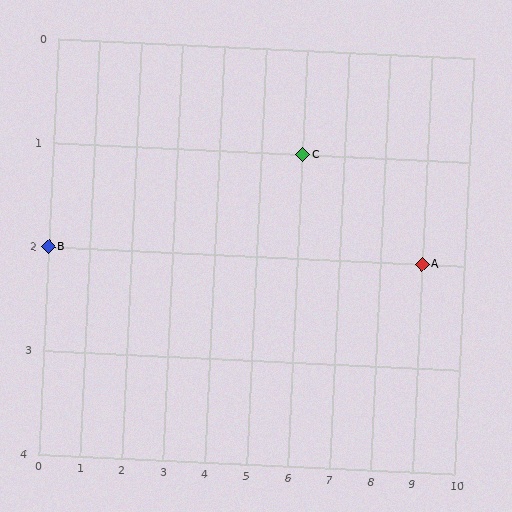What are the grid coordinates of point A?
Point A is at grid coordinates (9, 2).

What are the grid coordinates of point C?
Point C is at grid coordinates (6, 1).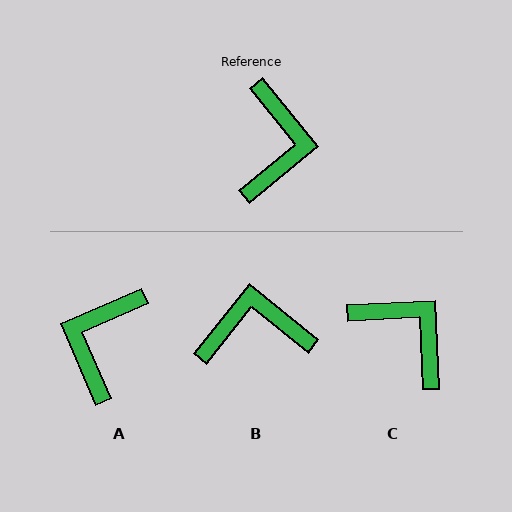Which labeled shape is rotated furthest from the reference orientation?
A, about 164 degrees away.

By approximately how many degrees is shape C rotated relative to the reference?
Approximately 53 degrees counter-clockwise.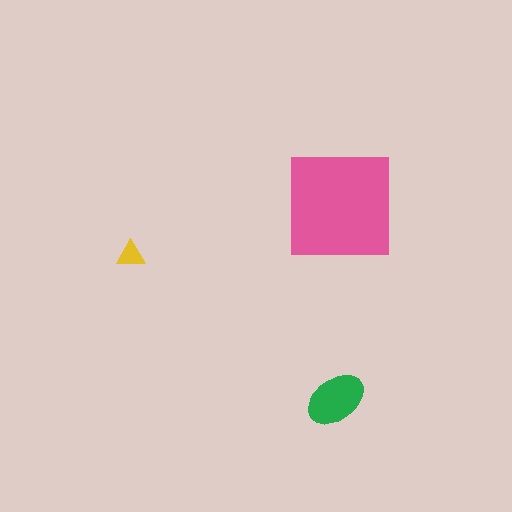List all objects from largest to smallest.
The pink square, the green ellipse, the yellow triangle.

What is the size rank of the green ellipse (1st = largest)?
2nd.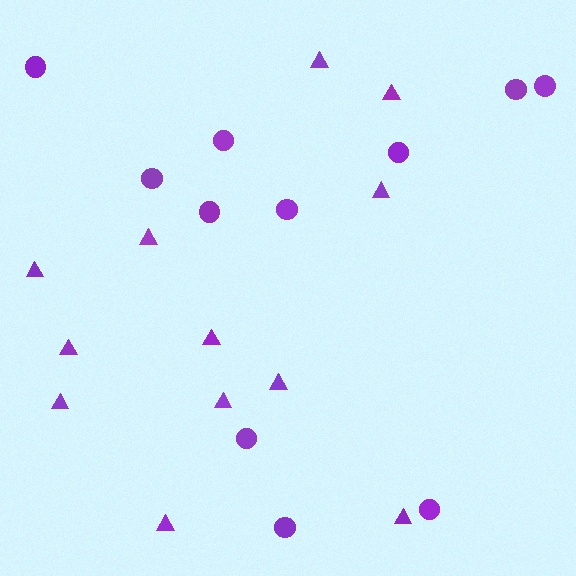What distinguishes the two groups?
There are 2 groups: one group of triangles (12) and one group of circles (11).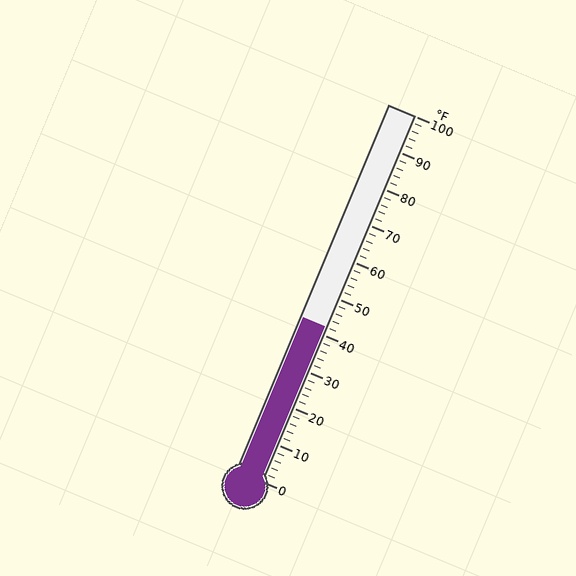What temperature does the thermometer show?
The thermometer shows approximately 42°F.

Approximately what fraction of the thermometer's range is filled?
The thermometer is filled to approximately 40% of its range.